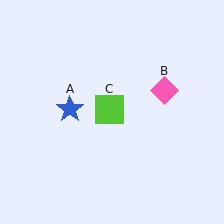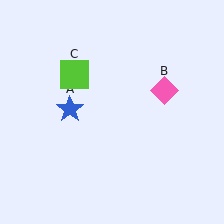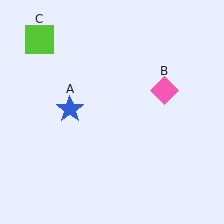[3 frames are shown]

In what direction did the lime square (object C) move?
The lime square (object C) moved up and to the left.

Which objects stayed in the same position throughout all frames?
Blue star (object A) and pink diamond (object B) remained stationary.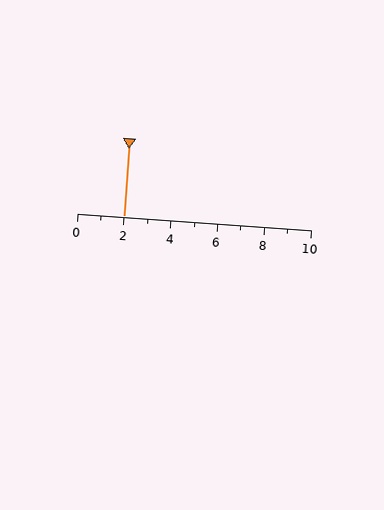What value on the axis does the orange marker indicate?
The marker indicates approximately 2.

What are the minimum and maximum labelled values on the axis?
The axis runs from 0 to 10.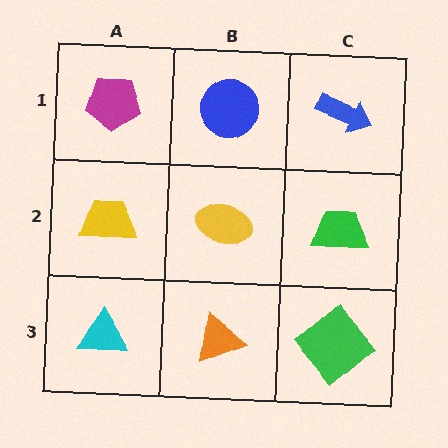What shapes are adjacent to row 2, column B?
A blue circle (row 1, column B), an orange triangle (row 3, column B), a yellow trapezoid (row 2, column A), a green trapezoid (row 2, column C).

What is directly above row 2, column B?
A blue circle.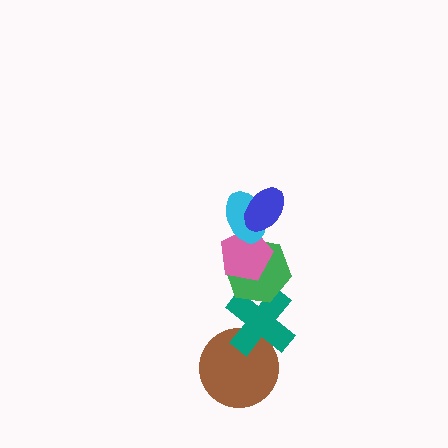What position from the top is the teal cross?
The teal cross is 5th from the top.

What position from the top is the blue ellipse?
The blue ellipse is 1st from the top.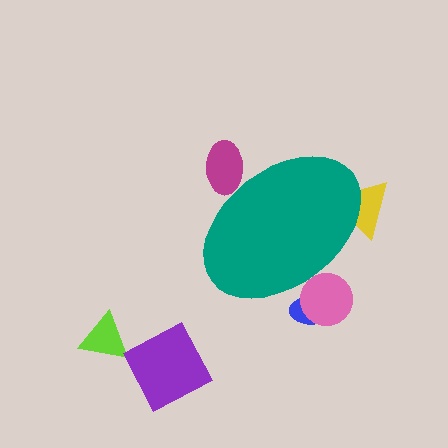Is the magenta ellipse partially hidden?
Yes, the magenta ellipse is partially hidden behind the teal ellipse.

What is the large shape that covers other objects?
A teal ellipse.